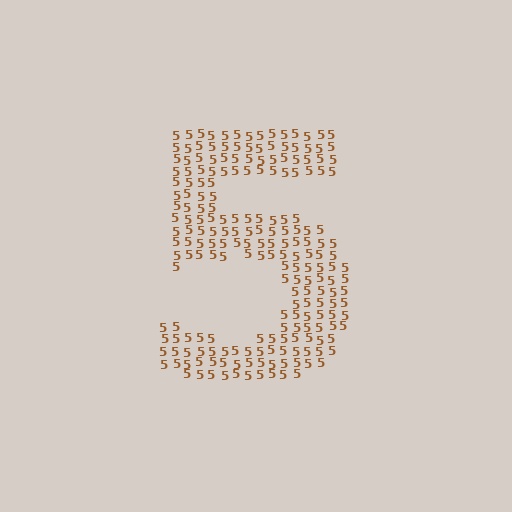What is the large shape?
The large shape is the digit 5.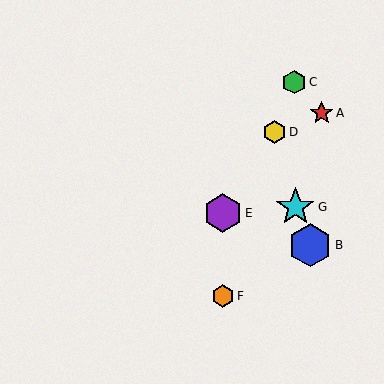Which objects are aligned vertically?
Objects E, F are aligned vertically.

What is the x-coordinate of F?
Object F is at x≈223.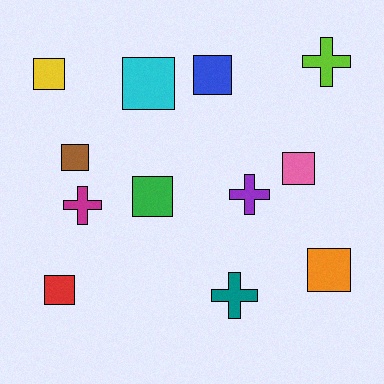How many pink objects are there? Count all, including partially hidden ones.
There is 1 pink object.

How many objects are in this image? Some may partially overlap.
There are 12 objects.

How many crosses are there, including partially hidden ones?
There are 4 crosses.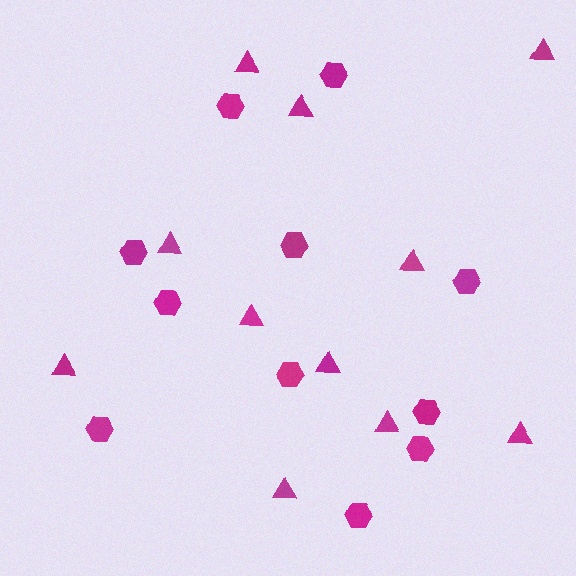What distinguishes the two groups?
There are 2 groups: one group of hexagons (11) and one group of triangles (11).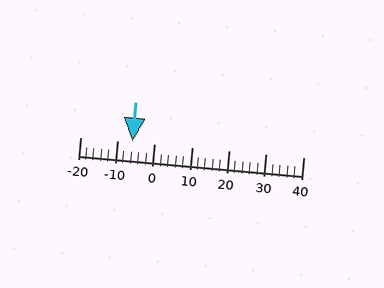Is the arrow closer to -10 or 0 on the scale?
The arrow is closer to -10.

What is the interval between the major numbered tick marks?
The major tick marks are spaced 10 units apart.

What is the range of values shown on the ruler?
The ruler shows values from -20 to 40.